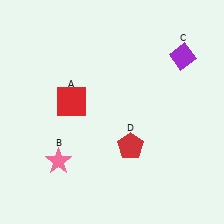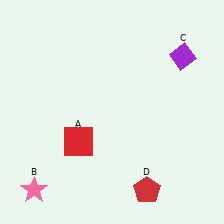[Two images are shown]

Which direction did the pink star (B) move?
The pink star (B) moved down.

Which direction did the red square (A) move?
The red square (A) moved down.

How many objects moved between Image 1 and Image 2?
3 objects moved between the two images.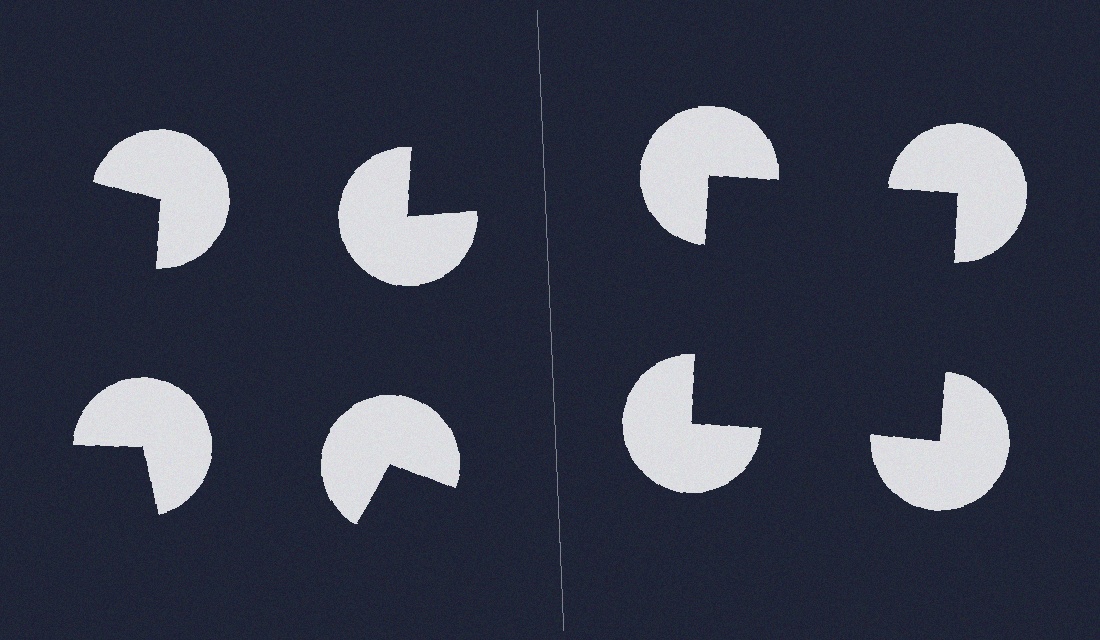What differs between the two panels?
The pac-man discs are positioned identically on both sides; only the wedge orientations differ. On the right they align to a square; on the left they are misaligned.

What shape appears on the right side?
An illusory square.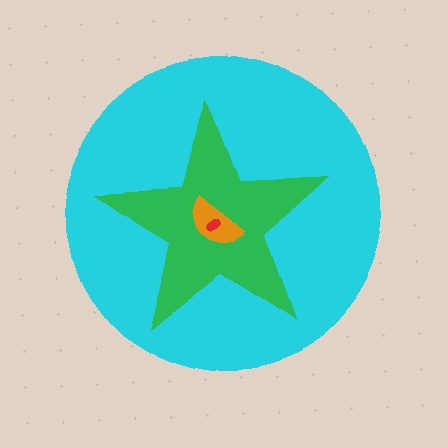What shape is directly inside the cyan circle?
The green star.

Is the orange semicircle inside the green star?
Yes.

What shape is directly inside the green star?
The orange semicircle.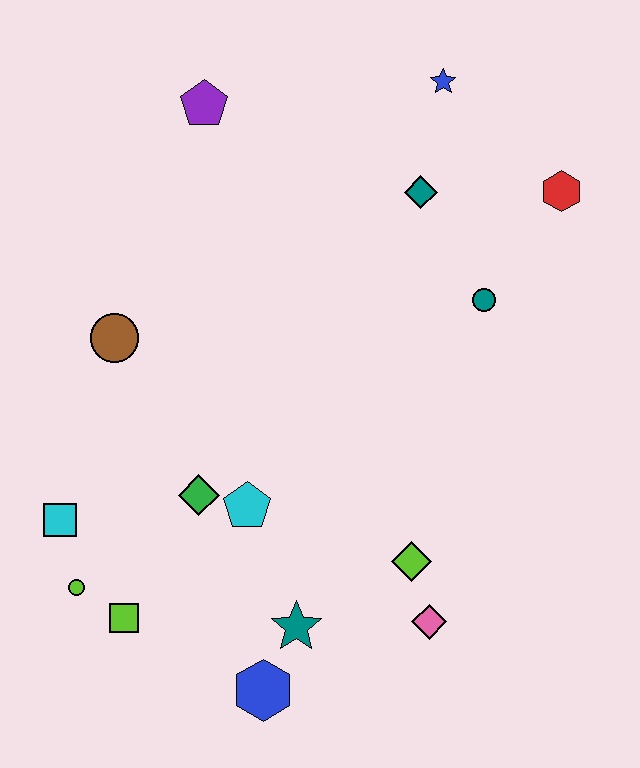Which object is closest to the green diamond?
The cyan pentagon is closest to the green diamond.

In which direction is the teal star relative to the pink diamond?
The teal star is to the left of the pink diamond.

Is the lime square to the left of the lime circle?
No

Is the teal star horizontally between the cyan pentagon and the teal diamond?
Yes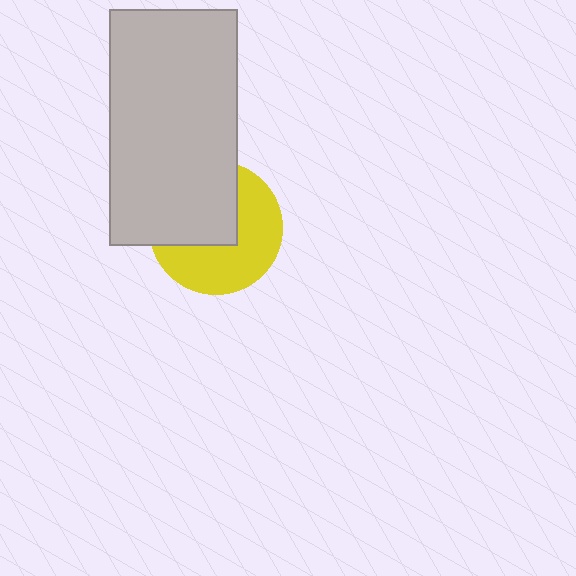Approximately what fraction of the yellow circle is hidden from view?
Roughly 46% of the yellow circle is hidden behind the light gray rectangle.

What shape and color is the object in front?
The object in front is a light gray rectangle.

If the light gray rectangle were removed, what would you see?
You would see the complete yellow circle.